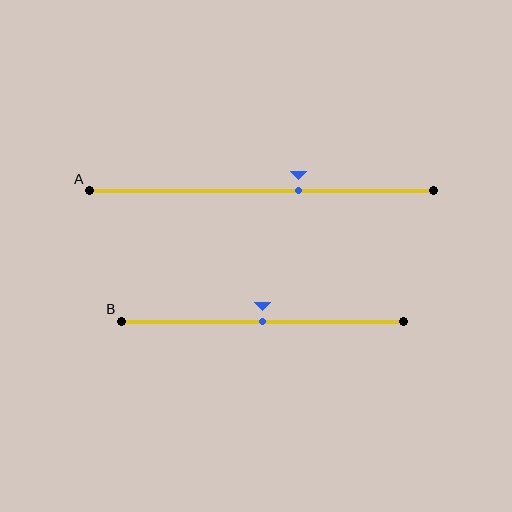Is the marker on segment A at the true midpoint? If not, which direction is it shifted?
No, the marker on segment A is shifted to the right by about 11% of the segment length.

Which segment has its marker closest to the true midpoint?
Segment B has its marker closest to the true midpoint.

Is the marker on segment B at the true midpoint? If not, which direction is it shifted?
Yes, the marker on segment B is at the true midpoint.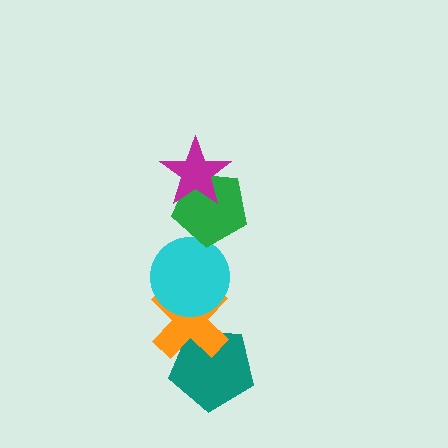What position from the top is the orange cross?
The orange cross is 4th from the top.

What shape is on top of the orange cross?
The cyan circle is on top of the orange cross.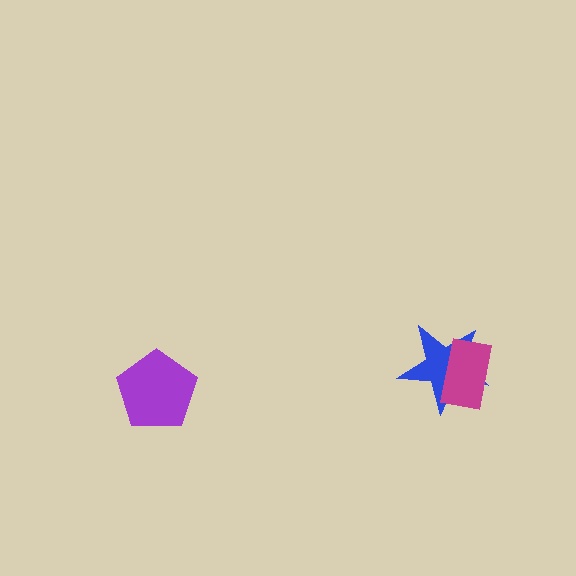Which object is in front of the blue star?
The magenta rectangle is in front of the blue star.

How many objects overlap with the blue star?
1 object overlaps with the blue star.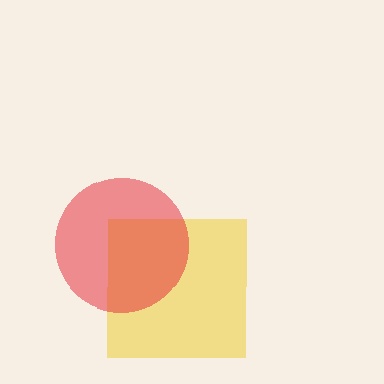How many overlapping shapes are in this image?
There are 2 overlapping shapes in the image.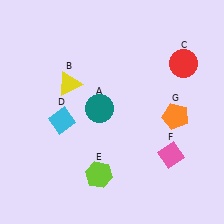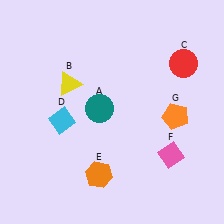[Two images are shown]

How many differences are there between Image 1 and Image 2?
There is 1 difference between the two images.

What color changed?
The hexagon (E) changed from lime in Image 1 to orange in Image 2.